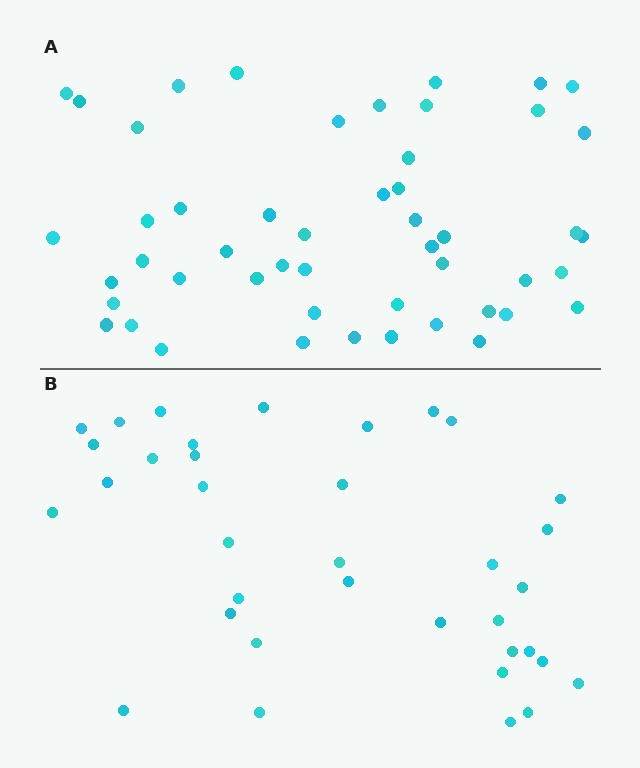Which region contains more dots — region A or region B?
Region A (the top region) has more dots.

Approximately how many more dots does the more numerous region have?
Region A has approximately 15 more dots than region B.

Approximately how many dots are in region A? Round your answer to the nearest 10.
About 50 dots.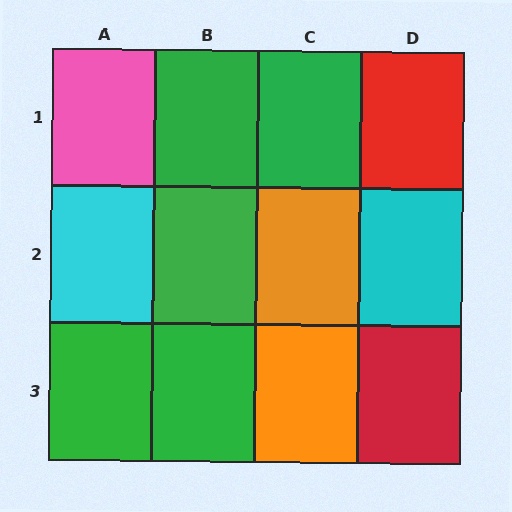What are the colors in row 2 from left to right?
Cyan, green, orange, cyan.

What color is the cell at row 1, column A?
Pink.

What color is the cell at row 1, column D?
Red.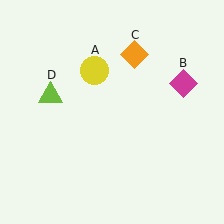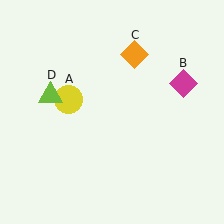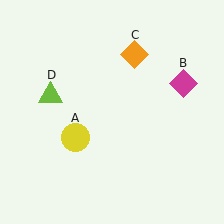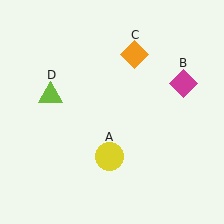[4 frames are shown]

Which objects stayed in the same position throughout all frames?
Magenta diamond (object B) and orange diamond (object C) and lime triangle (object D) remained stationary.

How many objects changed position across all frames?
1 object changed position: yellow circle (object A).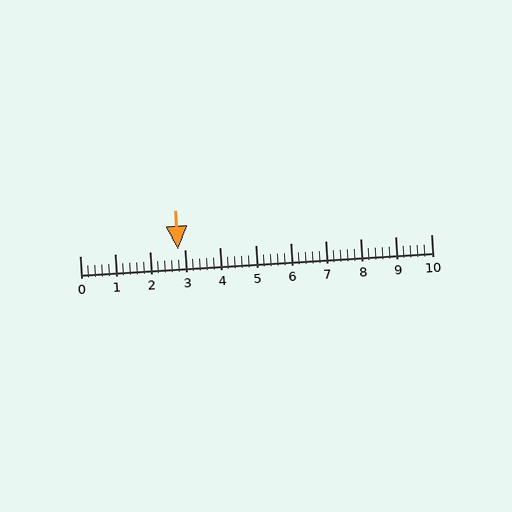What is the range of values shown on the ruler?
The ruler shows values from 0 to 10.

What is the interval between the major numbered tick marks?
The major tick marks are spaced 1 units apart.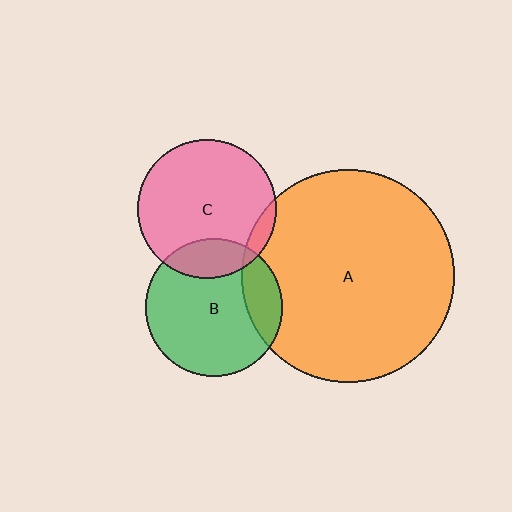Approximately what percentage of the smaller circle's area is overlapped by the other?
Approximately 5%.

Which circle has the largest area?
Circle A (orange).